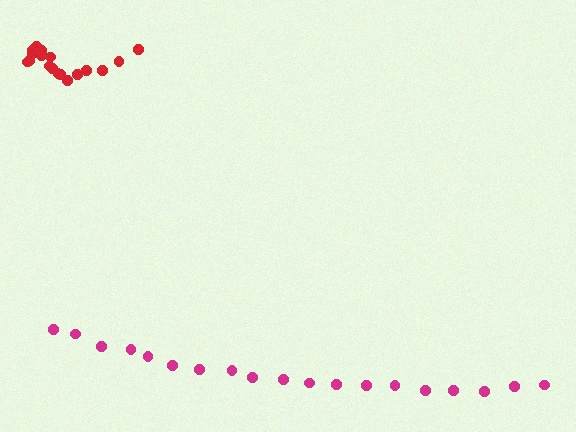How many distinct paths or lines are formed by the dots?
There are 2 distinct paths.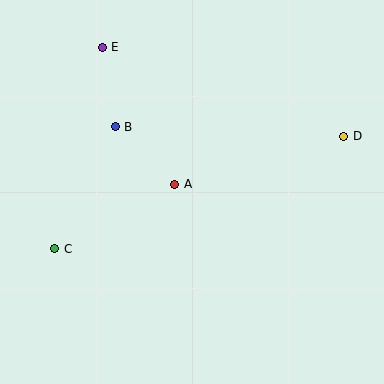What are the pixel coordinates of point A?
Point A is at (175, 184).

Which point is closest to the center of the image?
Point A at (175, 184) is closest to the center.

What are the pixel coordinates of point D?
Point D is at (344, 136).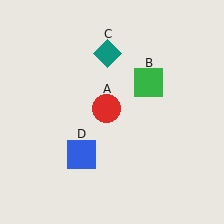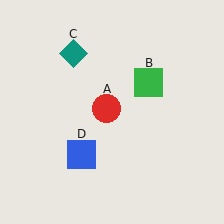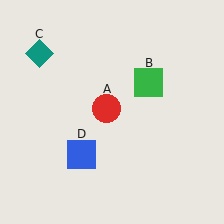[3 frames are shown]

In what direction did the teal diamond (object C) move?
The teal diamond (object C) moved left.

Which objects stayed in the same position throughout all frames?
Red circle (object A) and green square (object B) and blue square (object D) remained stationary.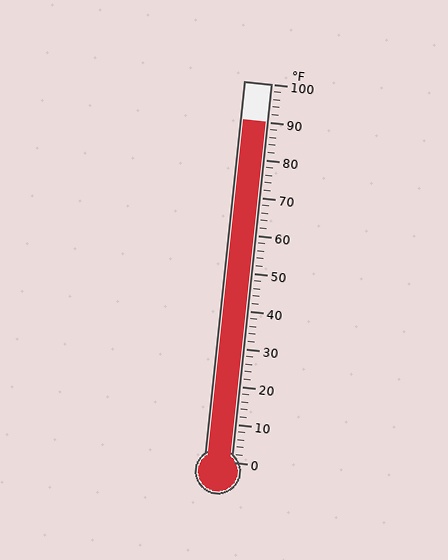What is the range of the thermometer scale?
The thermometer scale ranges from 0°F to 100°F.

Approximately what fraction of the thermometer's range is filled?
The thermometer is filled to approximately 90% of its range.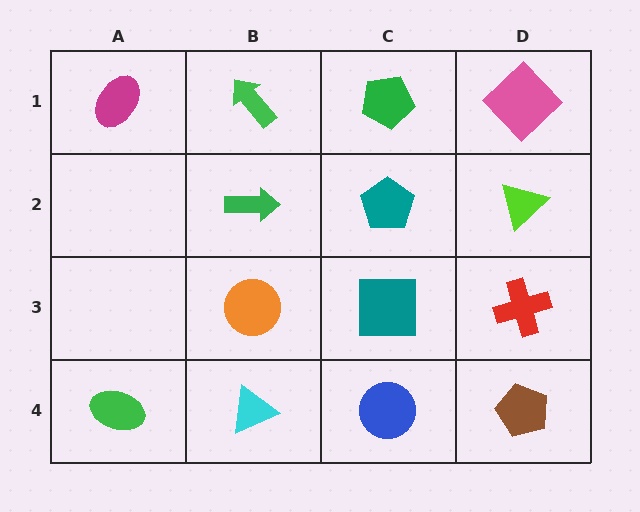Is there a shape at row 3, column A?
No, that cell is empty.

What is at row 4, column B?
A cyan triangle.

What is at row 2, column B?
A green arrow.